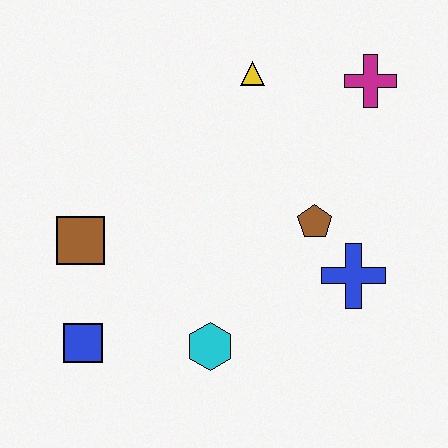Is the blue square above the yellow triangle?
No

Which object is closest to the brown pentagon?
The blue cross is closest to the brown pentagon.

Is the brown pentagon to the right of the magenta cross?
No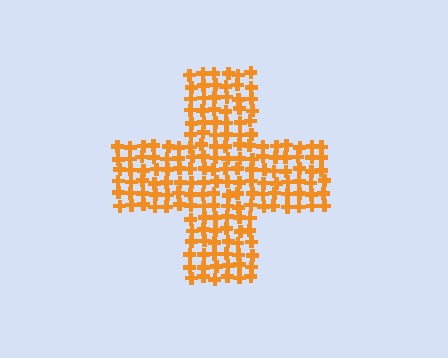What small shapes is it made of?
It is made of small crosses.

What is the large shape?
The large shape is a cross.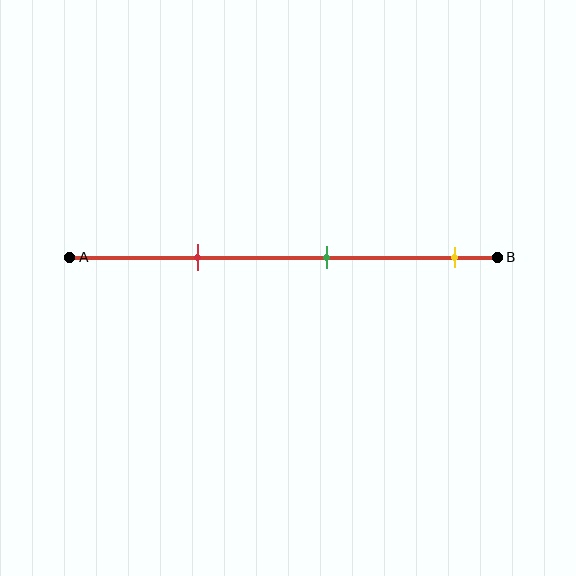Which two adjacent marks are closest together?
The red and green marks are the closest adjacent pair.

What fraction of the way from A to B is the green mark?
The green mark is approximately 60% (0.6) of the way from A to B.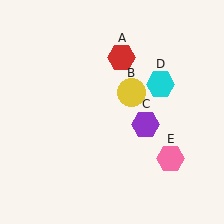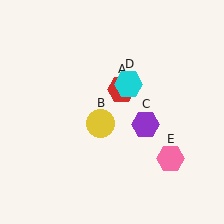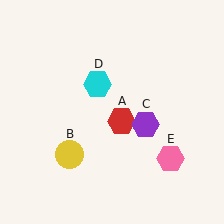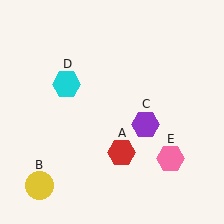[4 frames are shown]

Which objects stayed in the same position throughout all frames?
Purple hexagon (object C) and pink hexagon (object E) remained stationary.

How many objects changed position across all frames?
3 objects changed position: red hexagon (object A), yellow circle (object B), cyan hexagon (object D).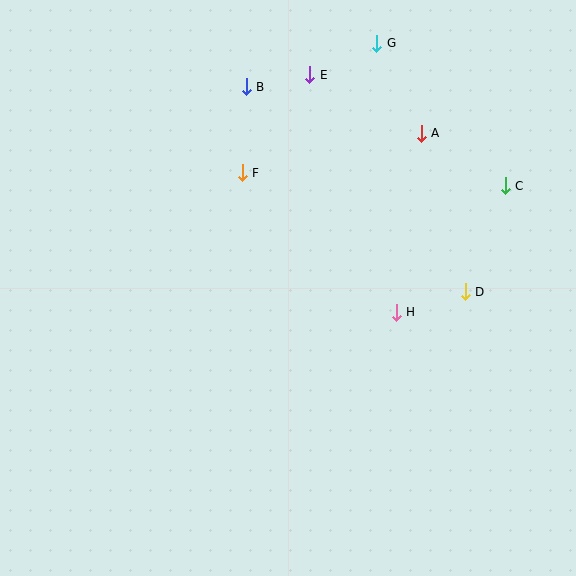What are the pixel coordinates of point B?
Point B is at (246, 87).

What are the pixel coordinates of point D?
Point D is at (465, 292).